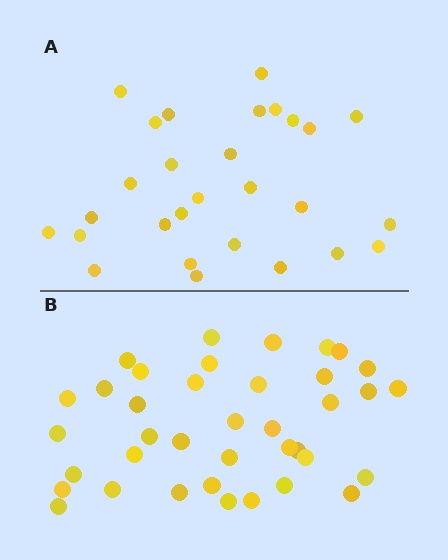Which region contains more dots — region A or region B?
Region B (the bottom region) has more dots.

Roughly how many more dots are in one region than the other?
Region B has roughly 10 or so more dots than region A.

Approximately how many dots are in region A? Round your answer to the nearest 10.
About 30 dots. (The exact count is 28, which rounds to 30.)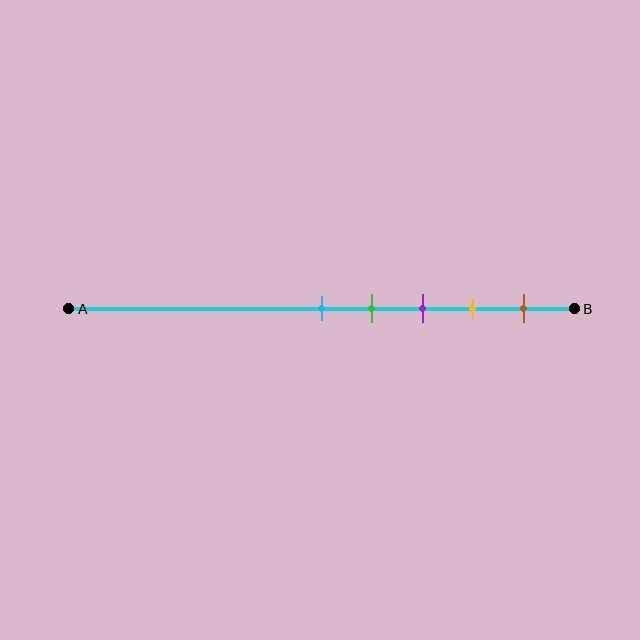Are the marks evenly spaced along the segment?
Yes, the marks are approximately evenly spaced.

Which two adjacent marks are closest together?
The cyan and green marks are the closest adjacent pair.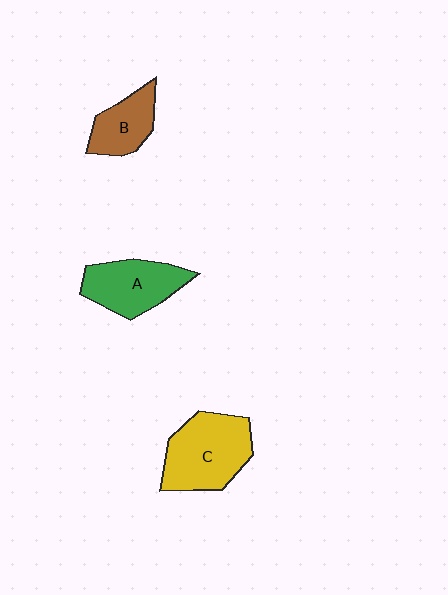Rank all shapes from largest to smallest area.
From largest to smallest: C (yellow), A (green), B (brown).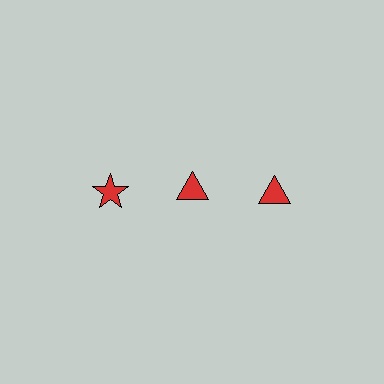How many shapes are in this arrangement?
There are 3 shapes arranged in a grid pattern.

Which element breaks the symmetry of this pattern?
The red star in the top row, leftmost column breaks the symmetry. All other shapes are red triangles.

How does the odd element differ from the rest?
It has a different shape: star instead of triangle.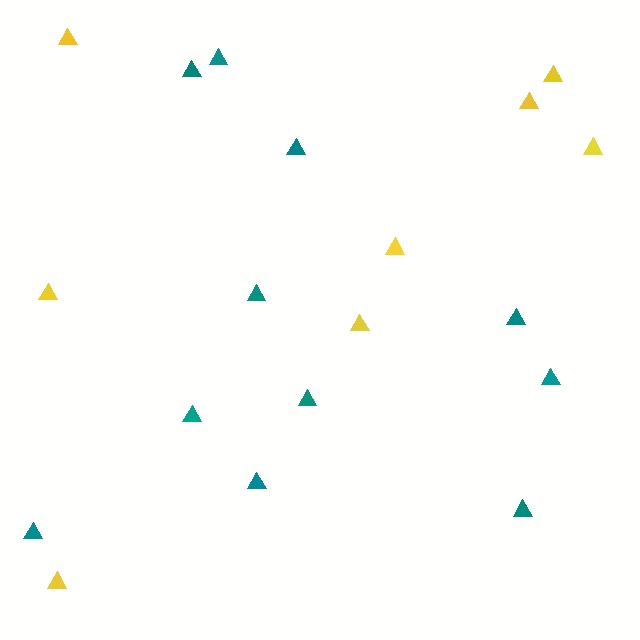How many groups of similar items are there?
There are 2 groups: one group of yellow triangles (8) and one group of teal triangles (11).